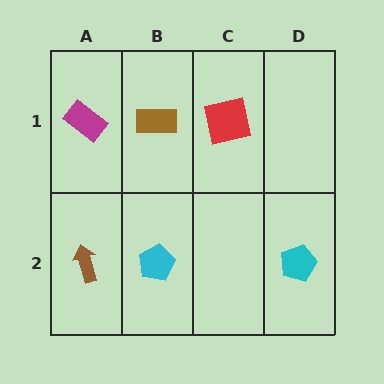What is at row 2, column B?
A cyan pentagon.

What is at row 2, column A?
A brown arrow.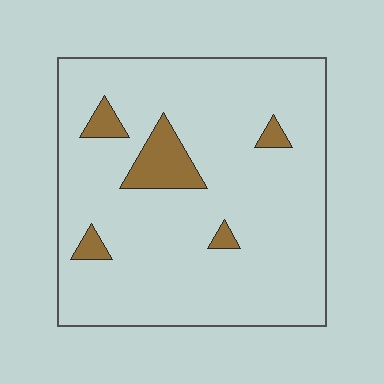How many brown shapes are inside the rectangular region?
5.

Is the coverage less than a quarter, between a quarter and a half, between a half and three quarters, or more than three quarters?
Less than a quarter.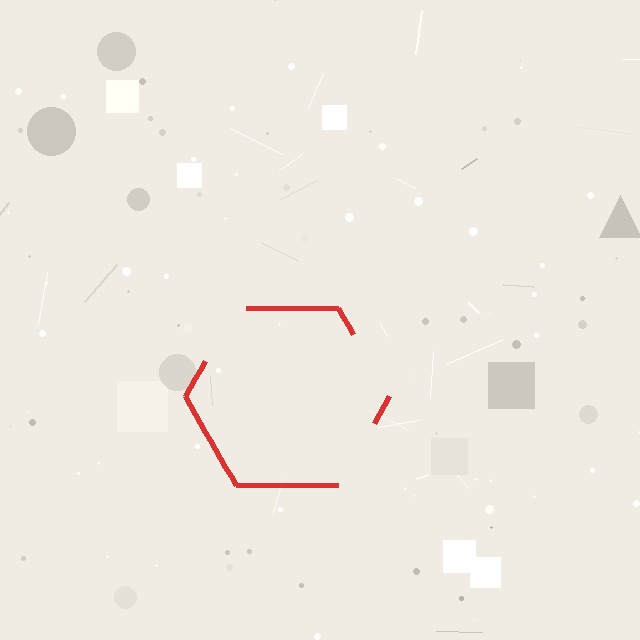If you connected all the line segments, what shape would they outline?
They would outline a hexagon.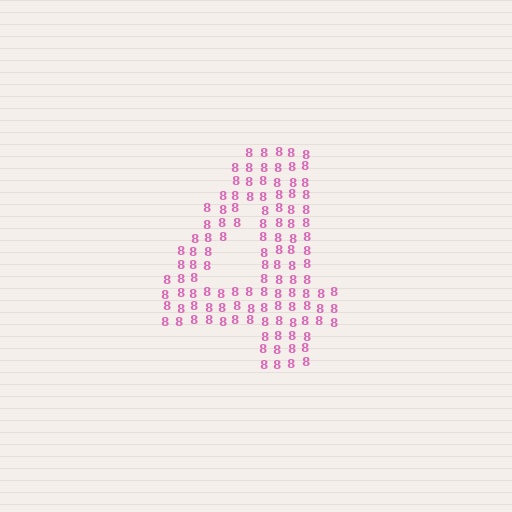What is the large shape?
The large shape is the digit 4.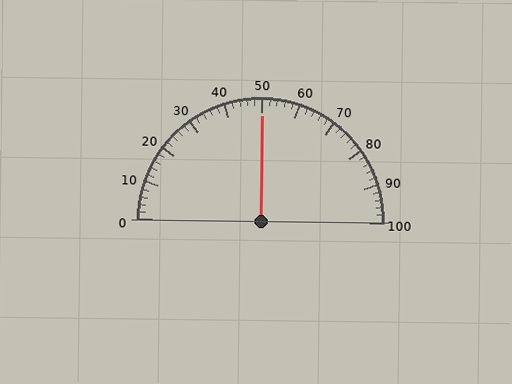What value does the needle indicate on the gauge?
The needle indicates approximately 50.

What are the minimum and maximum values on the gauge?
The gauge ranges from 0 to 100.